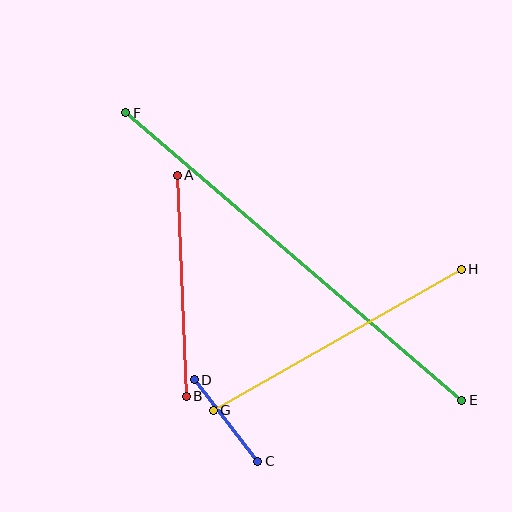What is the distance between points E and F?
The distance is approximately 442 pixels.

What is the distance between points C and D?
The distance is approximately 104 pixels.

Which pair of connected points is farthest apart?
Points E and F are farthest apart.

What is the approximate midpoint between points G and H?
The midpoint is at approximately (337, 340) pixels.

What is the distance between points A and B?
The distance is approximately 221 pixels.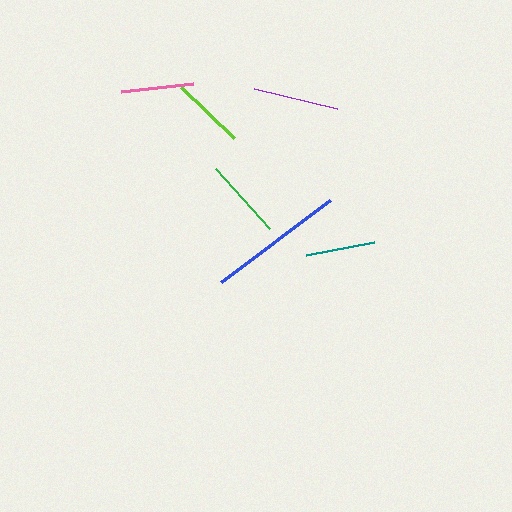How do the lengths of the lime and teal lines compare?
The lime and teal lines are approximately the same length.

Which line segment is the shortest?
The teal line is the shortest at approximately 70 pixels.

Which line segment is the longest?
The blue line is the longest at approximately 136 pixels.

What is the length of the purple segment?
The purple segment is approximately 86 pixels long.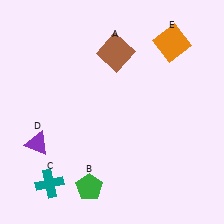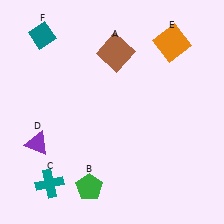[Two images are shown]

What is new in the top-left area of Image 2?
A teal diamond (F) was added in the top-left area of Image 2.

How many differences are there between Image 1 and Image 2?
There is 1 difference between the two images.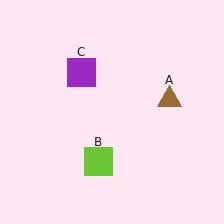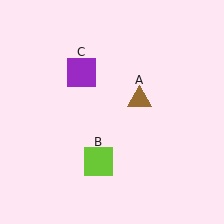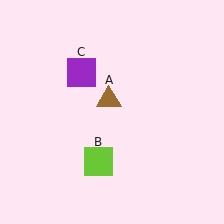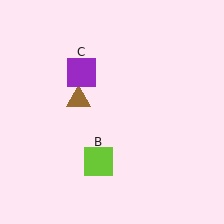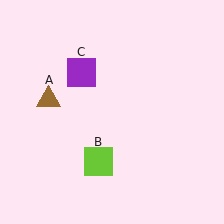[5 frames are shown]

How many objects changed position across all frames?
1 object changed position: brown triangle (object A).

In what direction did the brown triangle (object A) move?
The brown triangle (object A) moved left.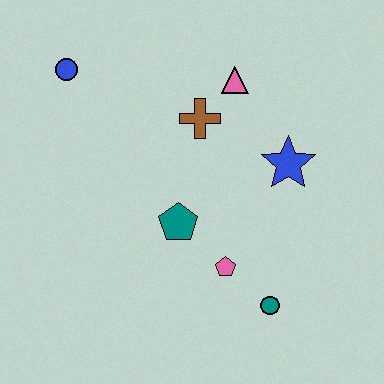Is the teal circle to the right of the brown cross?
Yes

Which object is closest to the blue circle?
The brown cross is closest to the blue circle.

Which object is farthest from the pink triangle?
The teal circle is farthest from the pink triangle.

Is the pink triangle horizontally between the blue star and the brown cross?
Yes